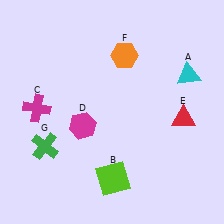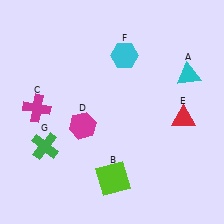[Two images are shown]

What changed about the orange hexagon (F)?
In Image 1, F is orange. In Image 2, it changed to cyan.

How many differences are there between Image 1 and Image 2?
There is 1 difference between the two images.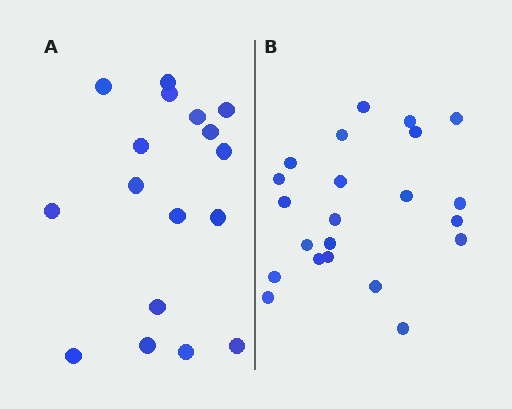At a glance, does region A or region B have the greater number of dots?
Region B (the right region) has more dots.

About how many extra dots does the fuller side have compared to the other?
Region B has about 5 more dots than region A.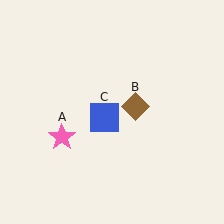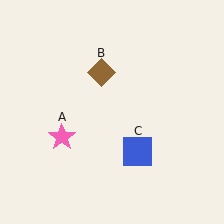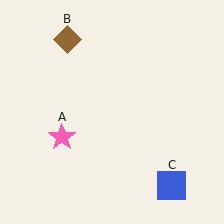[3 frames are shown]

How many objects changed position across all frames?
2 objects changed position: brown diamond (object B), blue square (object C).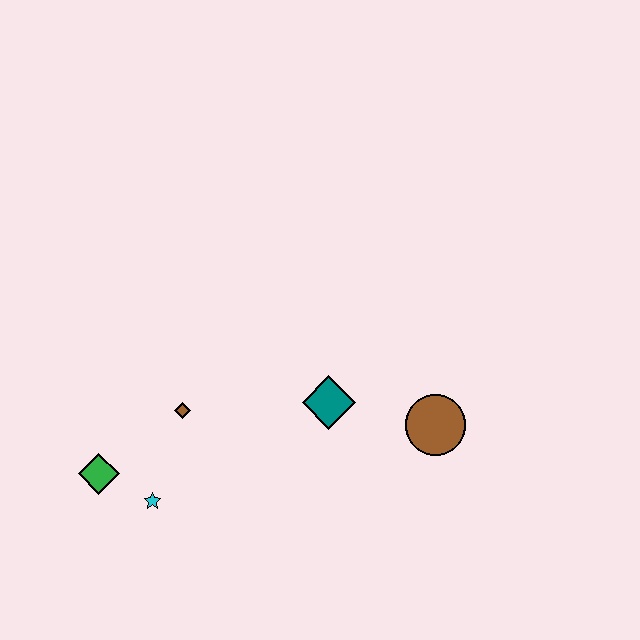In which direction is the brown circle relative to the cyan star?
The brown circle is to the right of the cyan star.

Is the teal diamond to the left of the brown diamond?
No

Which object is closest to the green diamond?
The cyan star is closest to the green diamond.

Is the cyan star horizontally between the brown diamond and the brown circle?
No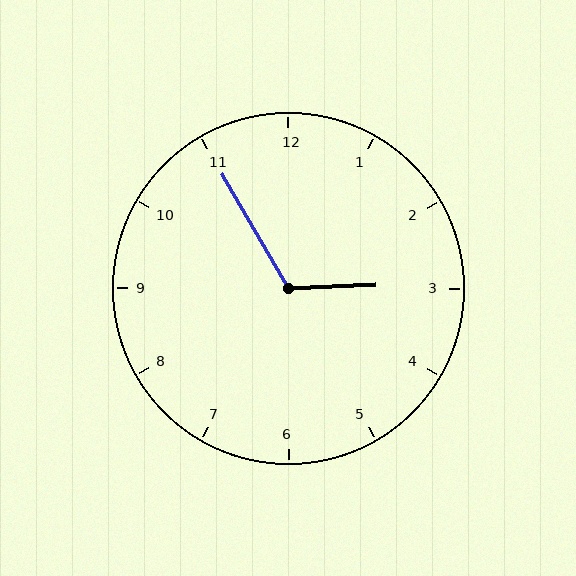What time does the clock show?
2:55.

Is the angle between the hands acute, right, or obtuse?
It is obtuse.